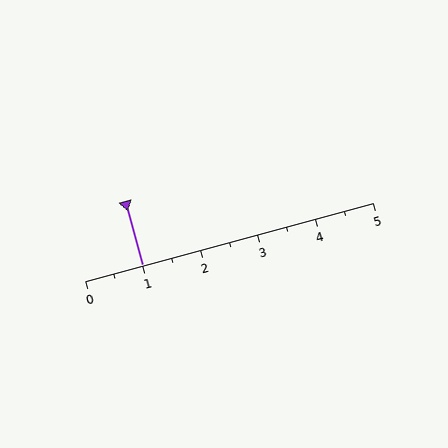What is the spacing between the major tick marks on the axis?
The major ticks are spaced 1 apart.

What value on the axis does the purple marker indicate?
The marker indicates approximately 1.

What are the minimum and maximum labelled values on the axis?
The axis runs from 0 to 5.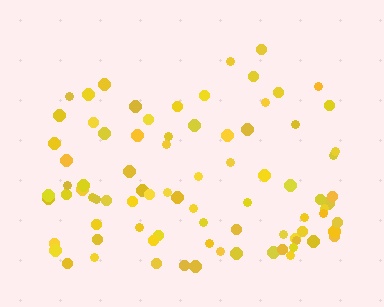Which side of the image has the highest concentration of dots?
The bottom.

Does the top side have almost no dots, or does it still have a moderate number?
Still a moderate number, just noticeably fewer than the bottom.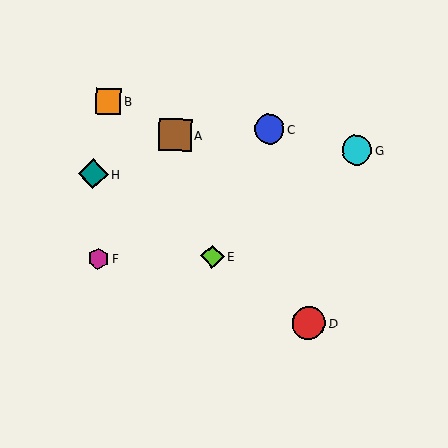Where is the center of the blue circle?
The center of the blue circle is at (270, 129).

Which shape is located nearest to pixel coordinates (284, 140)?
The blue circle (labeled C) at (270, 129) is nearest to that location.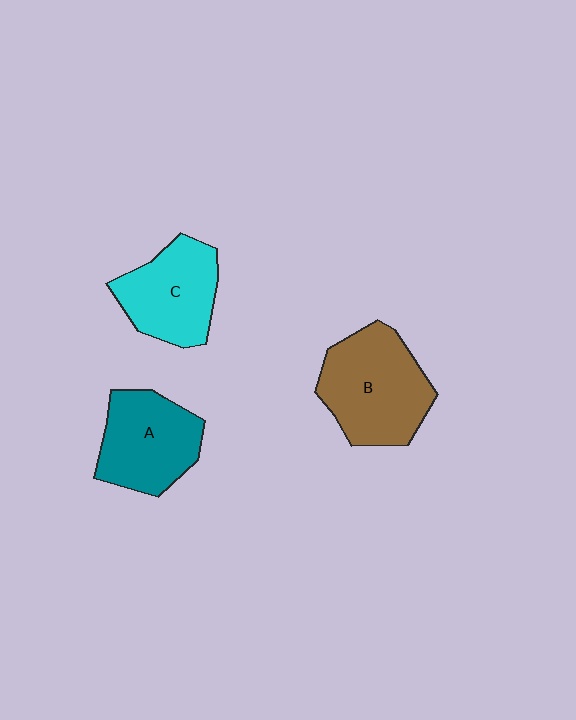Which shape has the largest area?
Shape B (brown).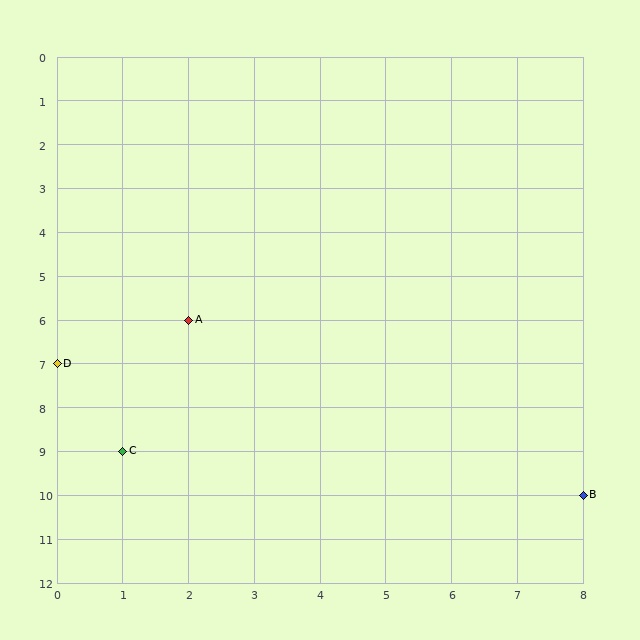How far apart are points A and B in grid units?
Points A and B are 6 columns and 4 rows apart (about 7.2 grid units diagonally).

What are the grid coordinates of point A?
Point A is at grid coordinates (2, 6).